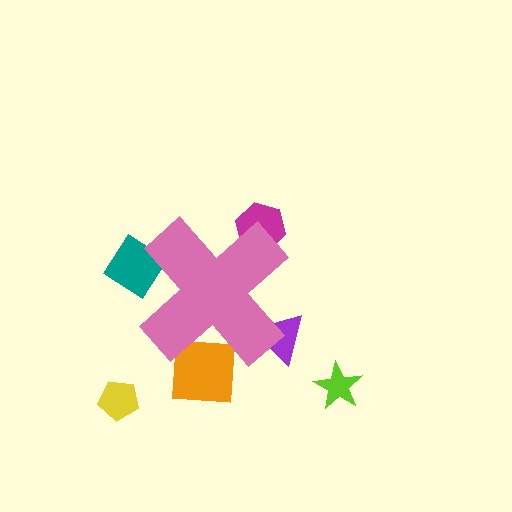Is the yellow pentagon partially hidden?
No, the yellow pentagon is fully visible.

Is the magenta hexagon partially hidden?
Yes, the magenta hexagon is partially hidden behind the pink cross.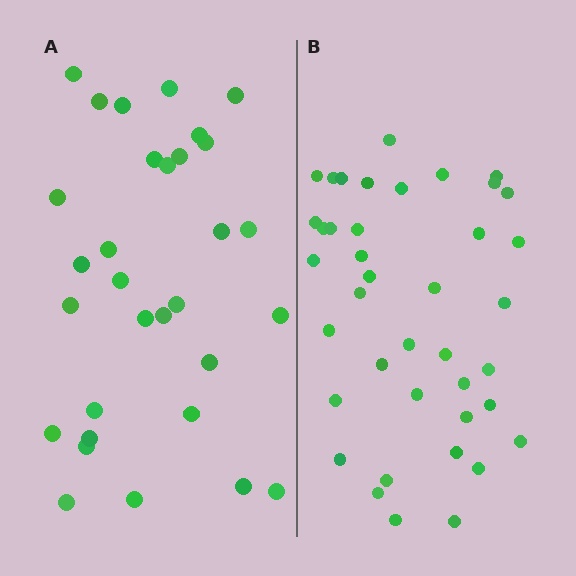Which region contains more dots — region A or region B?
Region B (the right region) has more dots.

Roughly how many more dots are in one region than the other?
Region B has roughly 8 or so more dots than region A.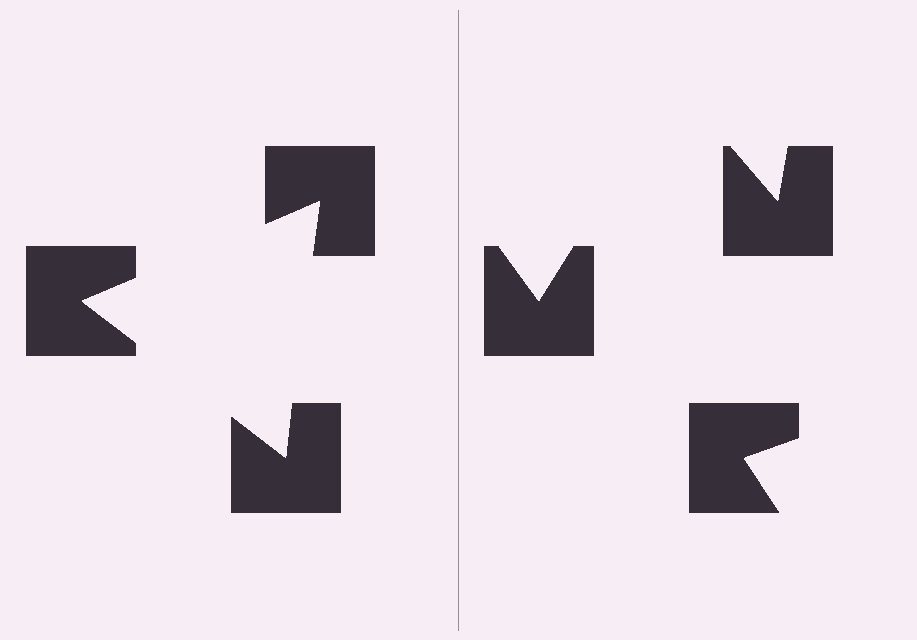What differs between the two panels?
The notched squares are positioned identically on both sides; only the wedge orientations differ. On the left they align to a triangle; on the right they are misaligned.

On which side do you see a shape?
An illusory triangle appears on the left side. On the right side the wedge cuts are rotated, so no coherent shape forms.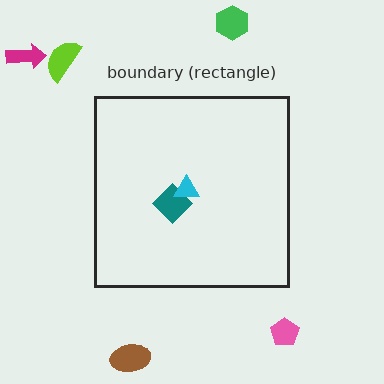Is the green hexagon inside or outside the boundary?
Outside.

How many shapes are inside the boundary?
2 inside, 5 outside.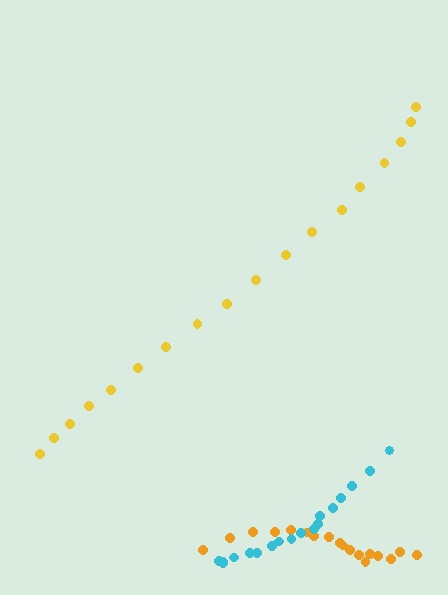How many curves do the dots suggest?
There are 3 distinct paths.